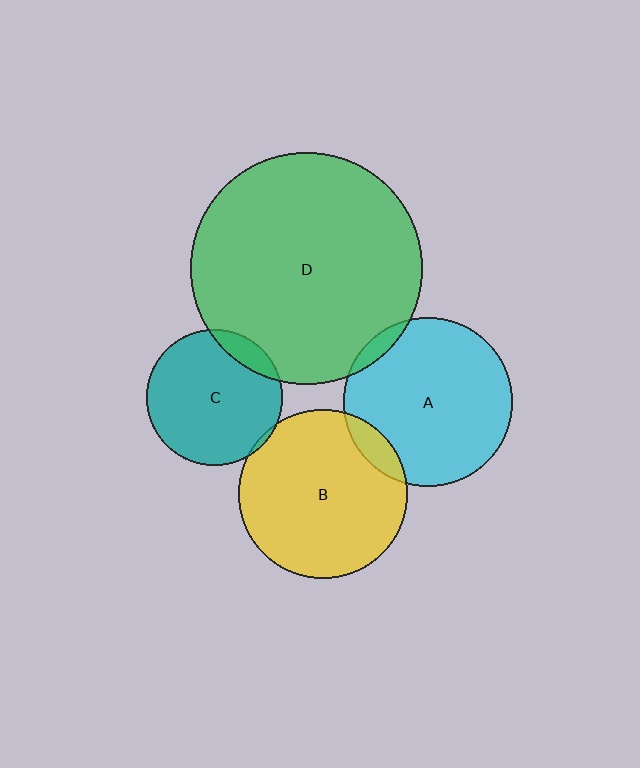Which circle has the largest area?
Circle D (green).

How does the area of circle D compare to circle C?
Approximately 2.9 times.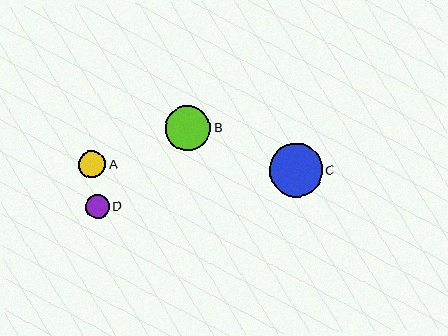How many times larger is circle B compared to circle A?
Circle B is approximately 1.7 times the size of circle A.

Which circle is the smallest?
Circle D is the smallest with a size of approximately 24 pixels.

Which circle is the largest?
Circle C is the largest with a size of approximately 53 pixels.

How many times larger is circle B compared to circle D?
Circle B is approximately 1.9 times the size of circle D.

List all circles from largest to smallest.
From largest to smallest: C, B, A, D.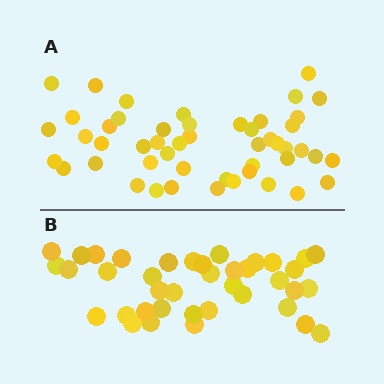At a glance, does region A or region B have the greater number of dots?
Region A (the top region) has more dots.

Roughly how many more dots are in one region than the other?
Region A has roughly 10 or so more dots than region B.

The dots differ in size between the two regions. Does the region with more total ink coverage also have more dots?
No. Region B has more total ink coverage because its dots are larger, but region A actually contains more individual dots. Total area can be misleading — the number of items is what matters here.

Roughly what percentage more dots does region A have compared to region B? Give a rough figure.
About 25% more.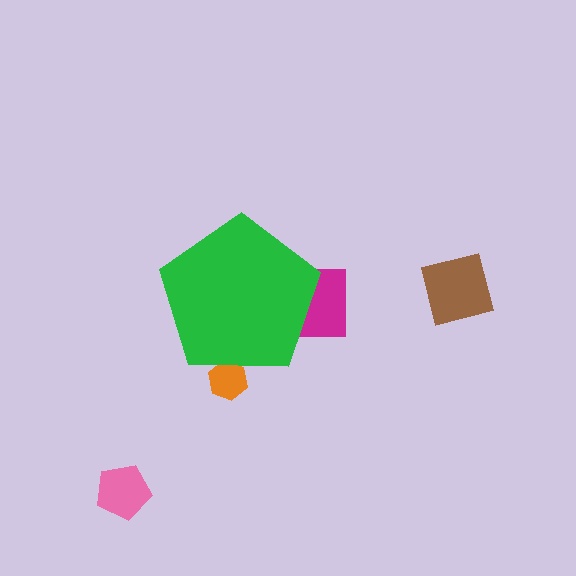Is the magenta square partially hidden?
Yes, the magenta square is partially hidden behind the green pentagon.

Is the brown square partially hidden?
No, the brown square is fully visible.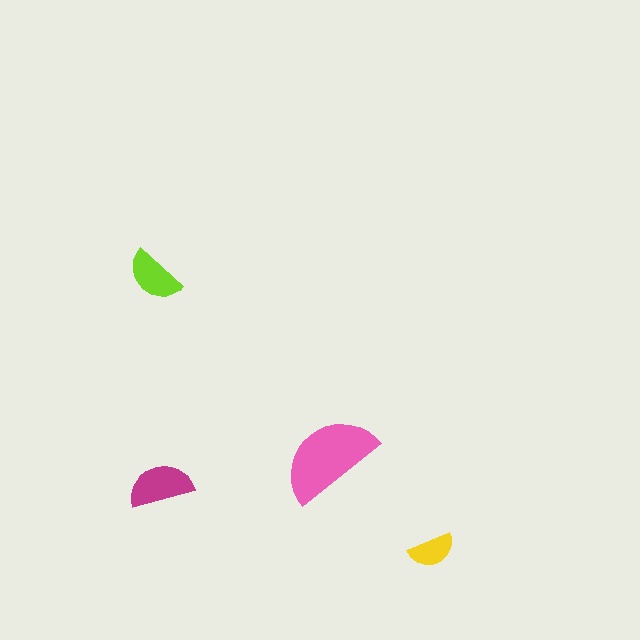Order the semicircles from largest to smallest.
the pink one, the magenta one, the lime one, the yellow one.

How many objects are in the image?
There are 4 objects in the image.